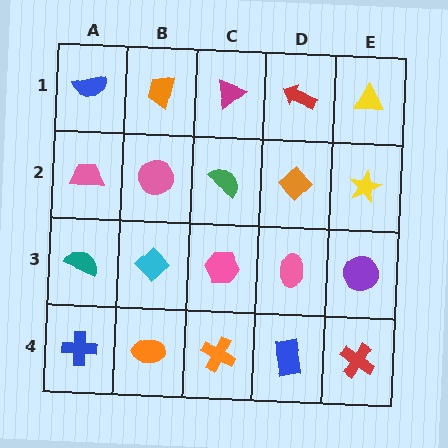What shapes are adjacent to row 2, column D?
A red arrow (row 1, column D), a pink ellipse (row 3, column D), a green semicircle (row 2, column C), a yellow star (row 2, column E).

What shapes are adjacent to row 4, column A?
A teal semicircle (row 3, column A), an orange ellipse (row 4, column B).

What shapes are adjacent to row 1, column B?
A pink circle (row 2, column B), a blue semicircle (row 1, column A), a magenta triangle (row 1, column C).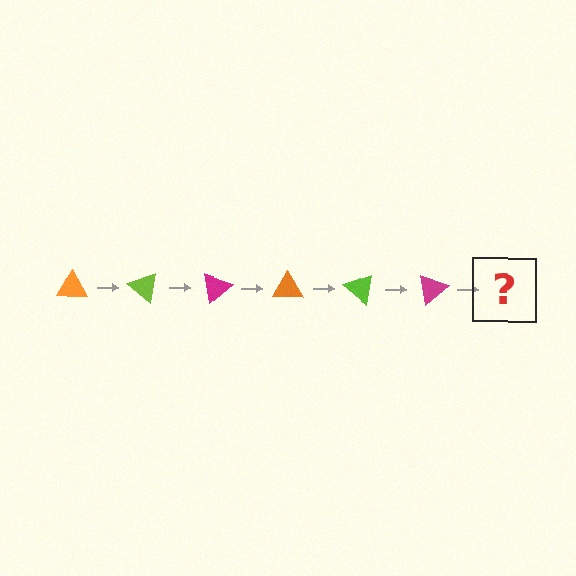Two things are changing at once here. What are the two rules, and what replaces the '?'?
The two rules are that it rotates 40 degrees each step and the color cycles through orange, lime, and magenta. The '?' should be an orange triangle, rotated 240 degrees from the start.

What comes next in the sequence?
The next element should be an orange triangle, rotated 240 degrees from the start.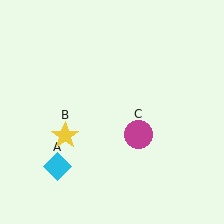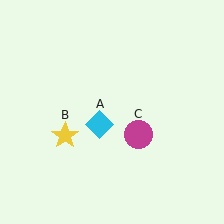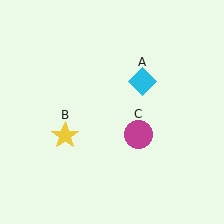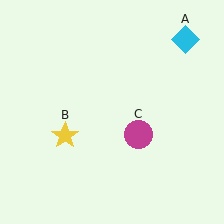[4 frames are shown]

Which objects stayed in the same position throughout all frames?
Yellow star (object B) and magenta circle (object C) remained stationary.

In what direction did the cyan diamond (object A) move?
The cyan diamond (object A) moved up and to the right.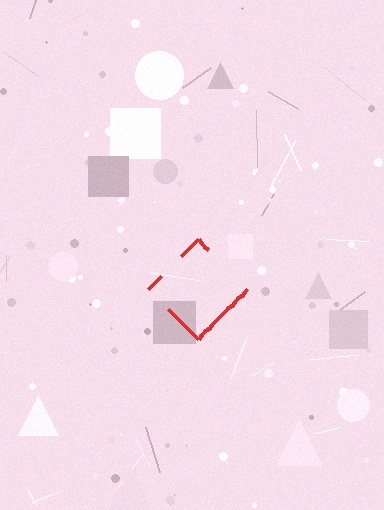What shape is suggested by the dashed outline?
The dashed outline suggests a diamond.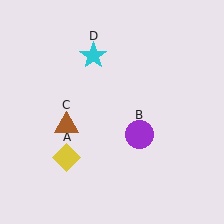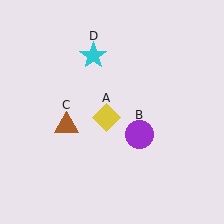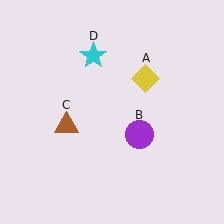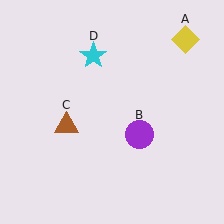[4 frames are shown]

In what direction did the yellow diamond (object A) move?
The yellow diamond (object A) moved up and to the right.